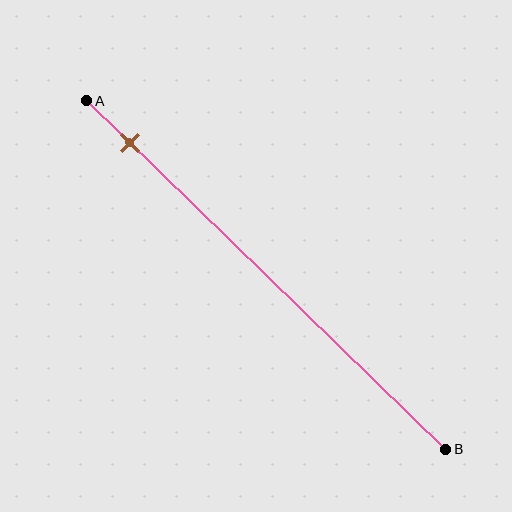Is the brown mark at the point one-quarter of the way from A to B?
No, the mark is at about 10% from A, not at the 25% one-quarter point.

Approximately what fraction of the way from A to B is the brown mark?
The brown mark is approximately 10% of the way from A to B.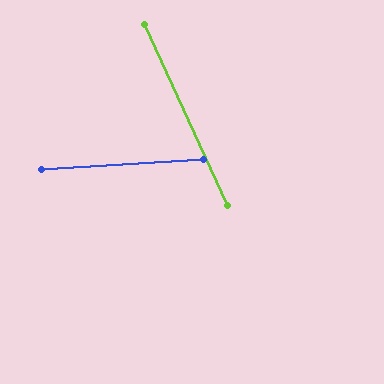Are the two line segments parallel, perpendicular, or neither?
Neither parallel nor perpendicular — they differ by about 69°.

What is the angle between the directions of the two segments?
Approximately 69 degrees.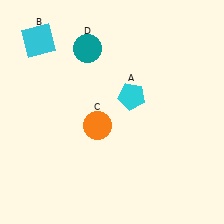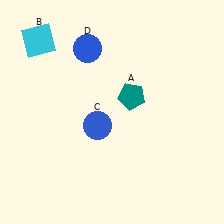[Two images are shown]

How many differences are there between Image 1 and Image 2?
There are 3 differences between the two images.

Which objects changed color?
A changed from cyan to teal. C changed from orange to blue. D changed from teal to blue.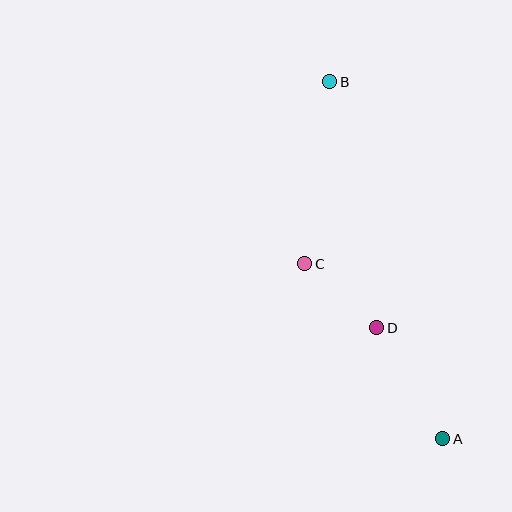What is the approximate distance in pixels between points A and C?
The distance between A and C is approximately 223 pixels.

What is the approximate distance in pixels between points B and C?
The distance between B and C is approximately 184 pixels.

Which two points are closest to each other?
Points C and D are closest to each other.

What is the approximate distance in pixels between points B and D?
The distance between B and D is approximately 250 pixels.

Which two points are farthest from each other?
Points A and B are farthest from each other.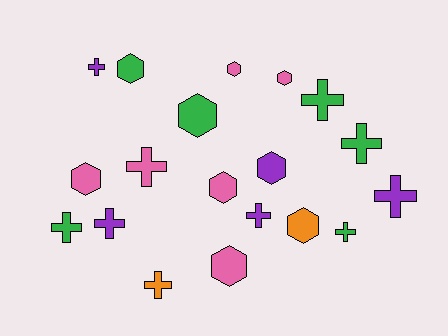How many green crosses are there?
There are 4 green crosses.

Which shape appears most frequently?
Cross, with 10 objects.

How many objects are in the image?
There are 19 objects.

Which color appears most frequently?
Pink, with 6 objects.